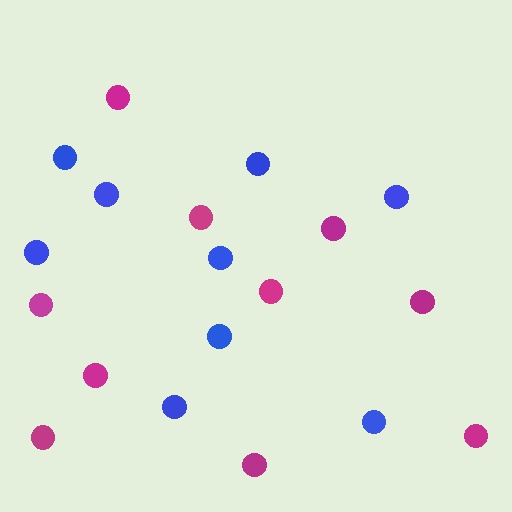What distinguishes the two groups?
There are 2 groups: one group of blue circles (9) and one group of magenta circles (10).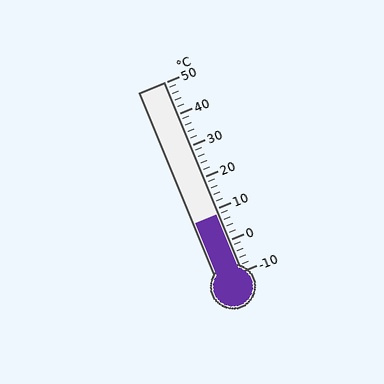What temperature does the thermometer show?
The thermometer shows approximately 8°C.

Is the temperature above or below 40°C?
The temperature is below 40°C.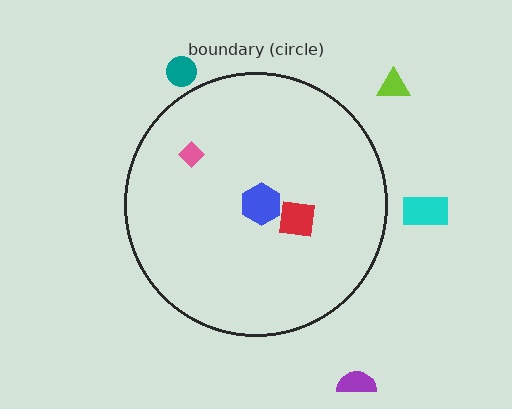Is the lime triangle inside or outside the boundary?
Outside.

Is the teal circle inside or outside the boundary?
Outside.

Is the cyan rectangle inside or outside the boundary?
Outside.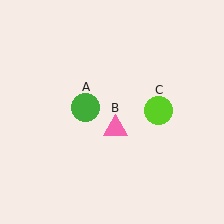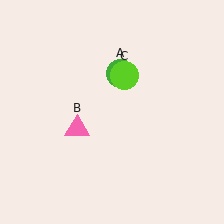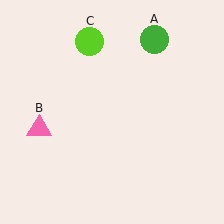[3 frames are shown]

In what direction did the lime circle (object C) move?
The lime circle (object C) moved up and to the left.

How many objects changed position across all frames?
3 objects changed position: green circle (object A), pink triangle (object B), lime circle (object C).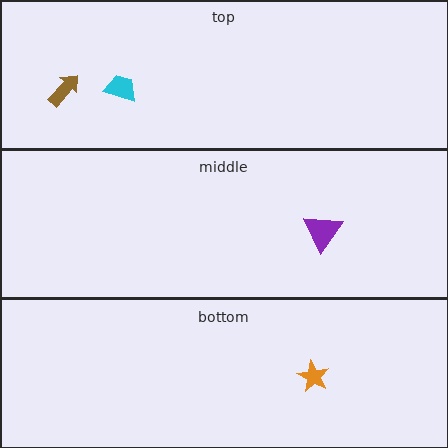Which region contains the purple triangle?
The middle region.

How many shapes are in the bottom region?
1.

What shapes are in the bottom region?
The orange star.